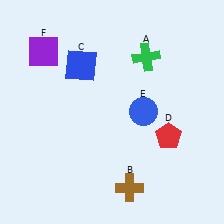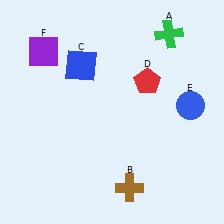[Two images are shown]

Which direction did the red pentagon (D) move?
The red pentagon (D) moved up.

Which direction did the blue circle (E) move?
The blue circle (E) moved right.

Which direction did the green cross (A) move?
The green cross (A) moved up.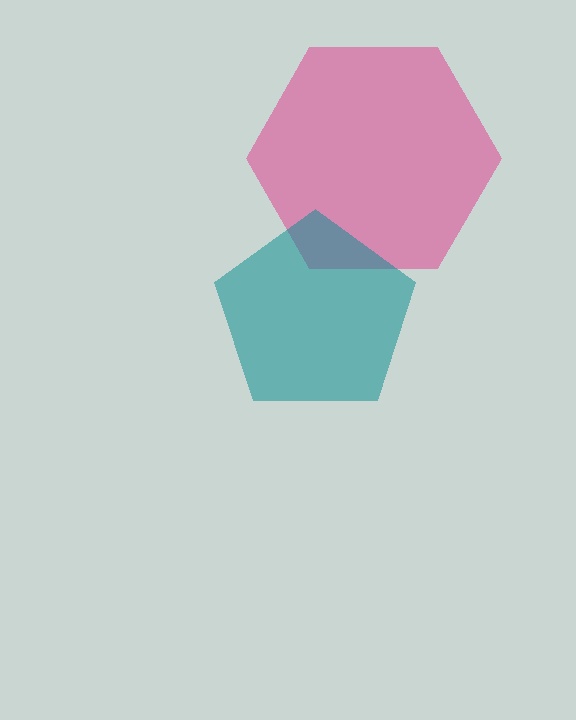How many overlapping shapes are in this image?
There are 2 overlapping shapes in the image.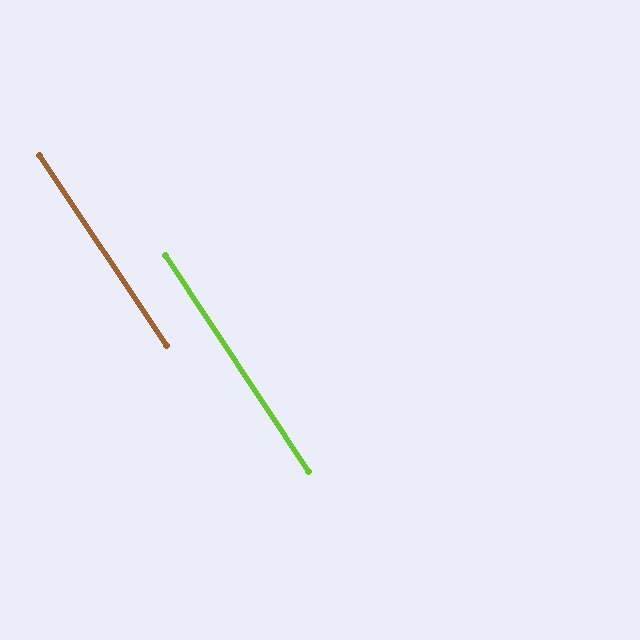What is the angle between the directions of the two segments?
Approximately 0 degrees.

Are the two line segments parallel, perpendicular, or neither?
Parallel — their directions differ by only 0.4°.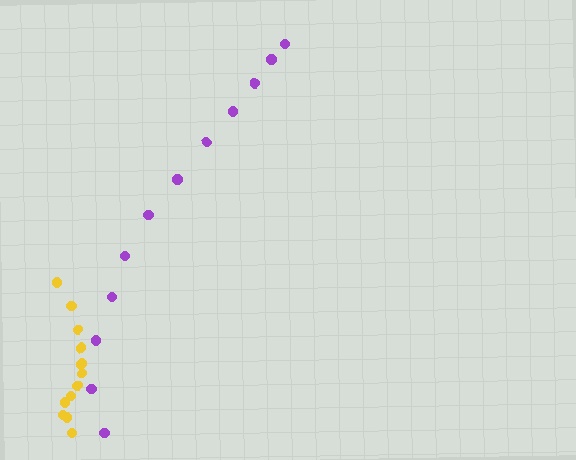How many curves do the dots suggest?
There are 2 distinct paths.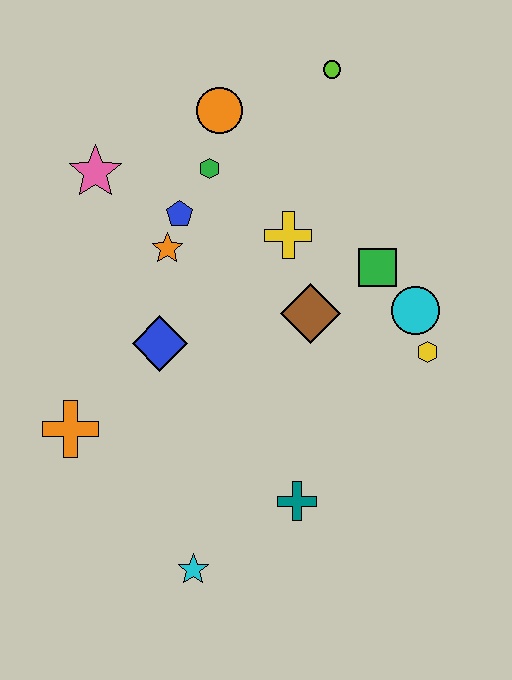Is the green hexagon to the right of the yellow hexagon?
No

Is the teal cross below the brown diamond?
Yes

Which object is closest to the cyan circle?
The yellow hexagon is closest to the cyan circle.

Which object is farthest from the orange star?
The cyan star is farthest from the orange star.